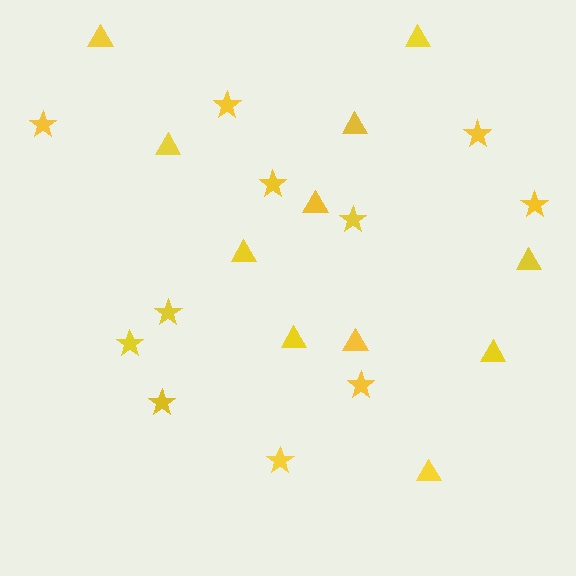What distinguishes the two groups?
There are 2 groups: one group of triangles (11) and one group of stars (11).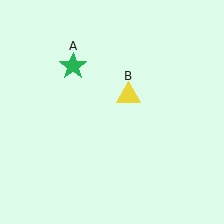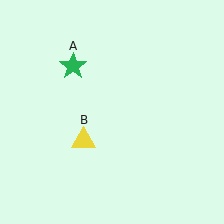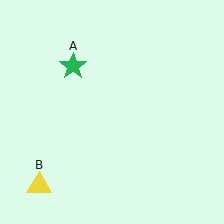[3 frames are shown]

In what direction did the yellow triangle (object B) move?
The yellow triangle (object B) moved down and to the left.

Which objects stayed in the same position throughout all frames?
Green star (object A) remained stationary.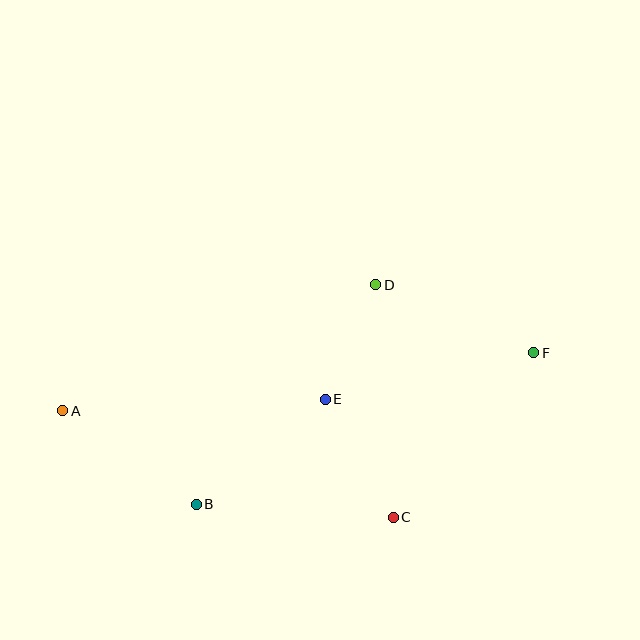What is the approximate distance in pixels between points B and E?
The distance between B and E is approximately 166 pixels.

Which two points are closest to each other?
Points D and E are closest to each other.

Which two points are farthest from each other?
Points A and F are farthest from each other.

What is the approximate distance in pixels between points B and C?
The distance between B and C is approximately 197 pixels.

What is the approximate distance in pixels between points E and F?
The distance between E and F is approximately 214 pixels.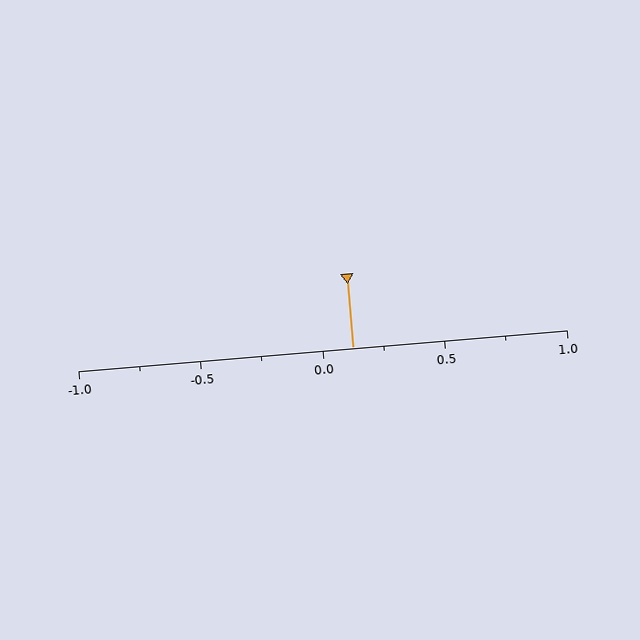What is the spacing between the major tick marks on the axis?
The major ticks are spaced 0.5 apart.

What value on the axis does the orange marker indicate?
The marker indicates approximately 0.12.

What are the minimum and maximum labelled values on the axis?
The axis runs from -1.0 to 1.0.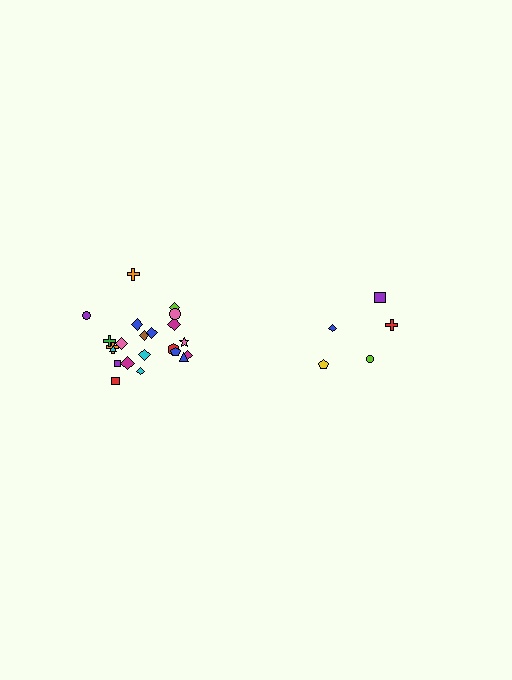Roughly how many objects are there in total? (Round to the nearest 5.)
Roughly 25 objects in total.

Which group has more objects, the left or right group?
The left group.